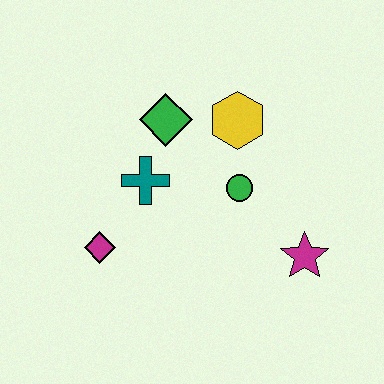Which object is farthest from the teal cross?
The magenta star is farthest from the teal cross.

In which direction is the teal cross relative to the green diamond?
The teal cross is below the green diamond.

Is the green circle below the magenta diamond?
No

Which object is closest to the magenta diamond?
The teal cross is closest to the magenta diamond.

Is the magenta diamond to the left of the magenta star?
Yes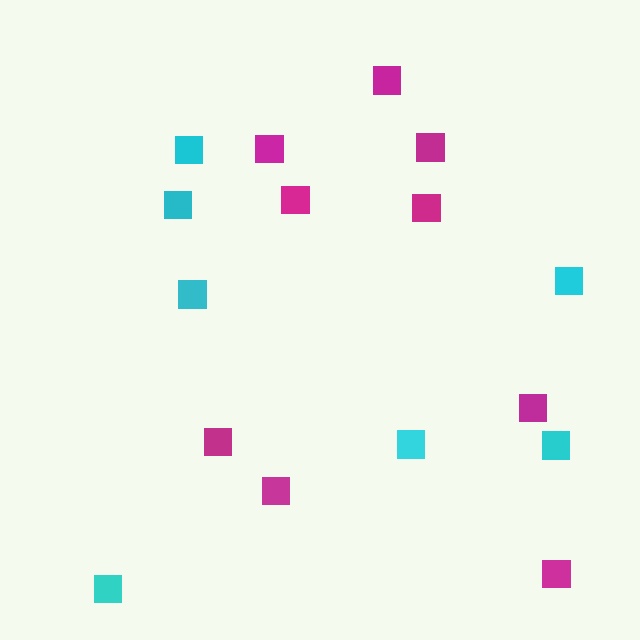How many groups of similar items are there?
There are 2 groups: one group of cyan squares (7) and one group of magenta squares (9).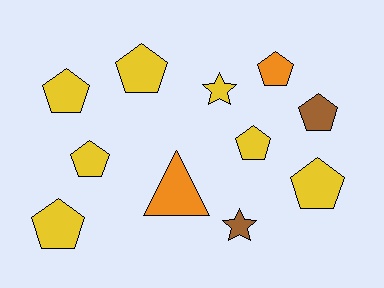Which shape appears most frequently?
Pentagon, with 8 objects.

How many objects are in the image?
There are 11 objects.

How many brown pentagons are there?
There is 1 brown pentagon.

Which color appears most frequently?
Yellow, with 7 objects.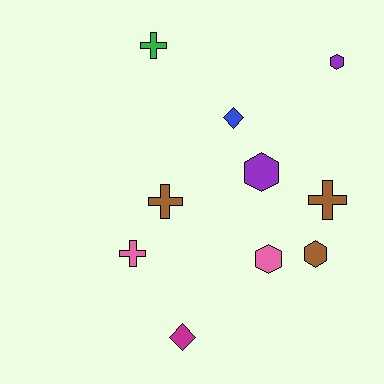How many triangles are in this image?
There are no triangles.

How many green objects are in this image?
There is 1 green object.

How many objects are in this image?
There are 10 objects.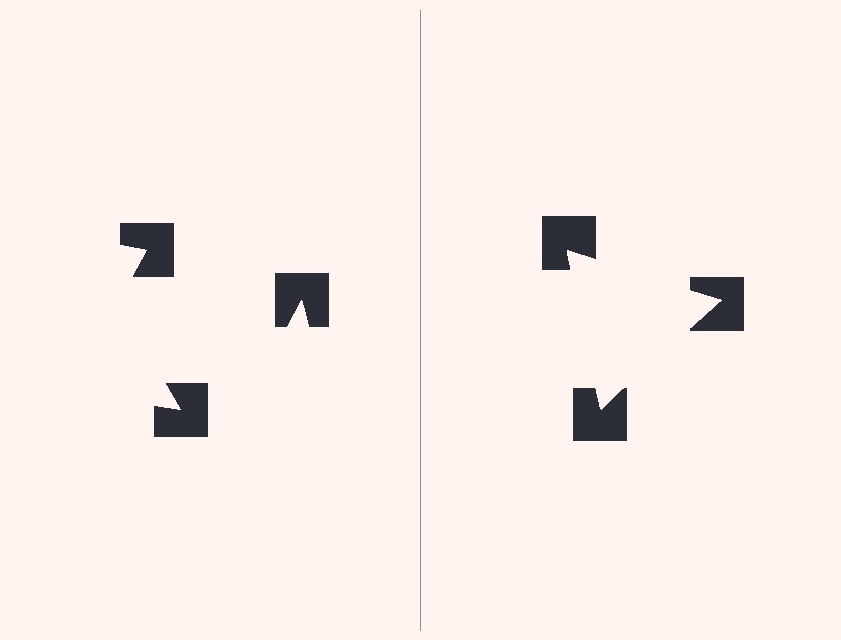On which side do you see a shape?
An illusory triangle appears on the right side. On the left side the wedge cuts are rotated, so no coherent shape forms.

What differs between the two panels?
The notched squares are positioned identically on both sides; only the wedge orientations differ. On the right they align to a triangle; on the left they are misaligned.